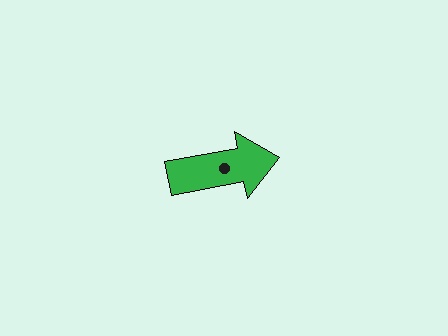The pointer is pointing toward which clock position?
Roughly 3 o'clock.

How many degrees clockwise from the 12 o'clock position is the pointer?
Approximately 79 degrees.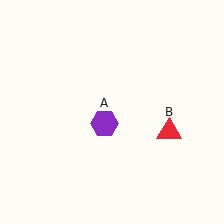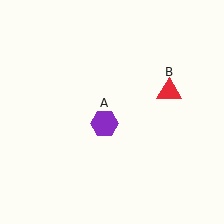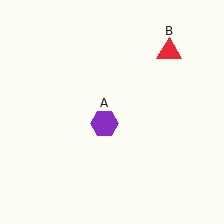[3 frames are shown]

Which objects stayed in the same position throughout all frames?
Purple hexagon (object A) remained stationary.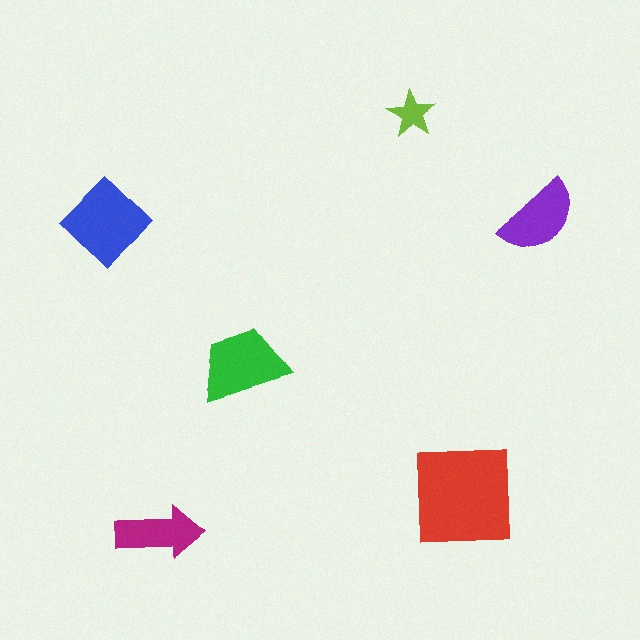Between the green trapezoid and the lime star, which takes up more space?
The green trapezoid.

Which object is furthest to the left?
The blue diamond is leftmost.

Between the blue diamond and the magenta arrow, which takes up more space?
The blue diamond.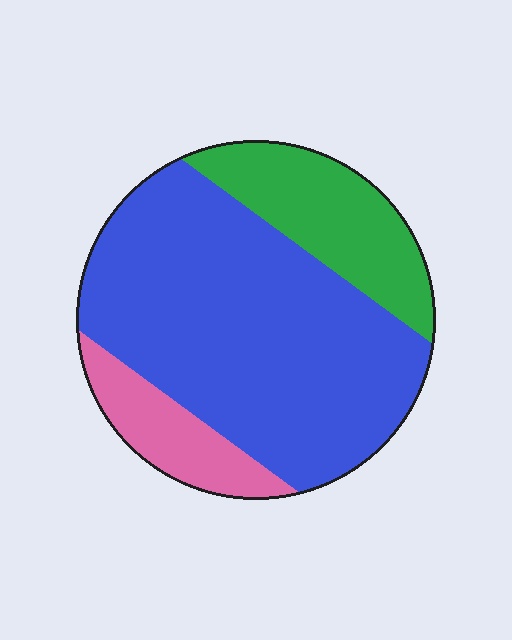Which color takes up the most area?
Blue, at roughly 65%.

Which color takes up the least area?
Pink, at roughly 15%.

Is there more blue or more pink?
Blue.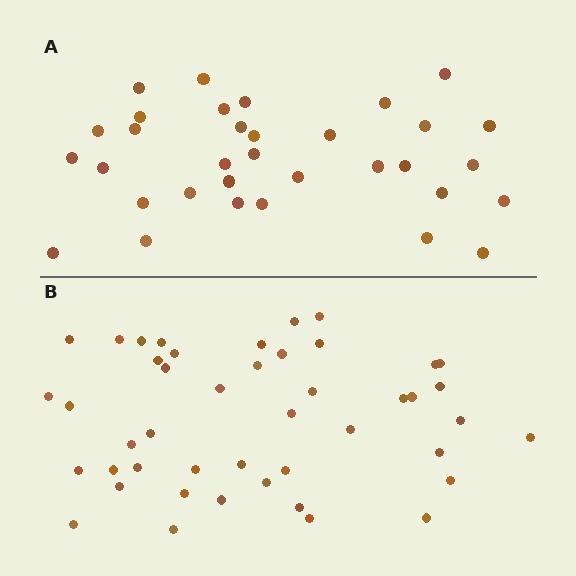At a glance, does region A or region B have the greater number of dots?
Region B (the bottom region) has more dots.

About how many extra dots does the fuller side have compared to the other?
Region B has roughly 12 or so more dots than region A.